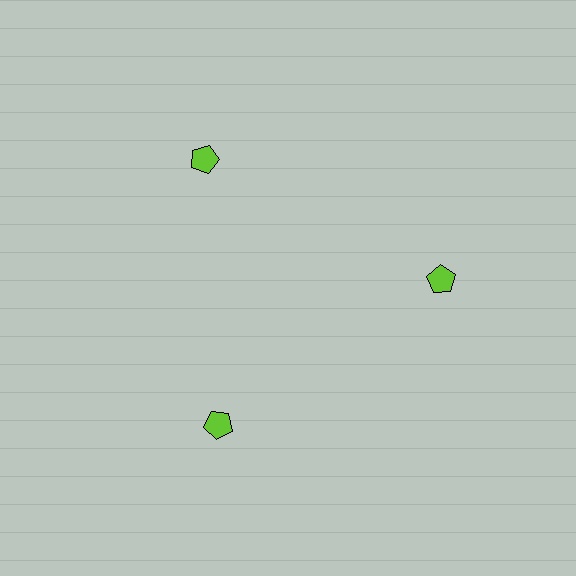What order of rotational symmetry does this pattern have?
This pattern has 3-fold rotational symmetry.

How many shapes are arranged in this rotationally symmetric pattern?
There are 3 shapes, arranged in 3 groups of 1.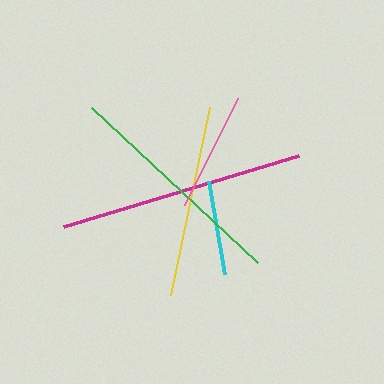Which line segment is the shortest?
The cyan line is the shortest at approximately 94 pixels.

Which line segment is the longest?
The magenta line is the longest at approximately 245 pixels.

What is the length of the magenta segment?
The magenta segment is approximately 245 pixels long.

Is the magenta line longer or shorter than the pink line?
The magenta line is longer than the pink line.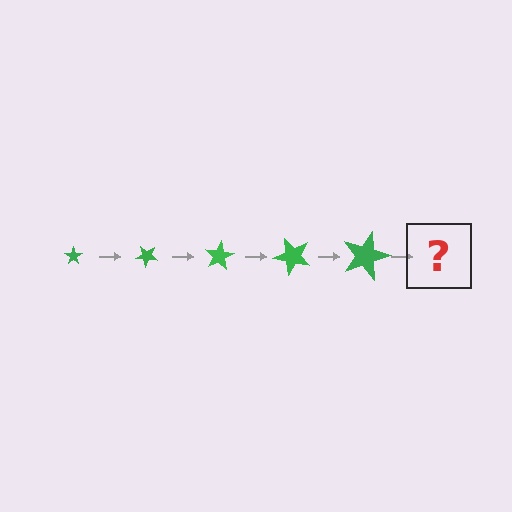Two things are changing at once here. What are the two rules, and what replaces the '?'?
The two rules are that the star grows larger each step and it rotates 40 degrees each step. The '?' should be a star, larger than the previous one and rotated 200 degrees from the start.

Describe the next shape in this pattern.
It should be a star, larger than the previous one and rotated 200 degrees from the start.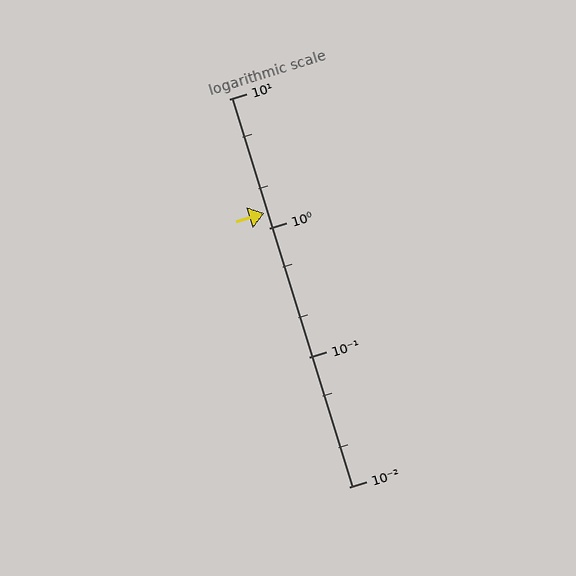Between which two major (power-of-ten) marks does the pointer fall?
The pointer is between 1 and 10.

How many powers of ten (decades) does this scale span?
The scale spans 3 decades, from 0.01 to 10.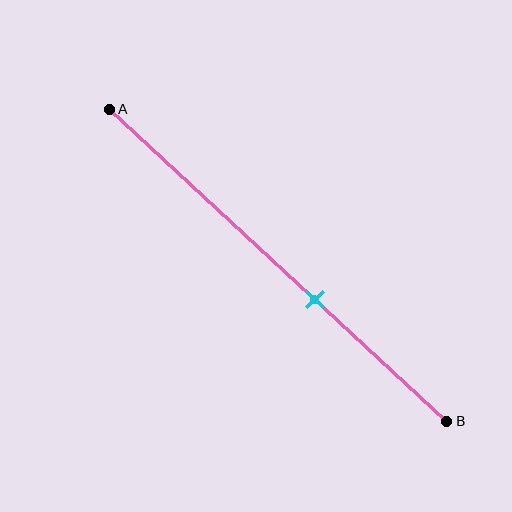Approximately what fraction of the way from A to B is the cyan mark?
The cyan mark is approximately 60% of the way from A to B.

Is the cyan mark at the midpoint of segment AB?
No, the mark is at about 60% from A, not at the 50% midpoint.